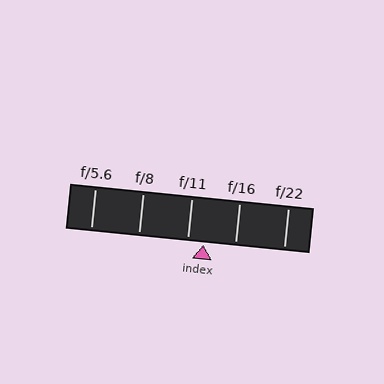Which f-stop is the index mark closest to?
The index mark is closest to f/11.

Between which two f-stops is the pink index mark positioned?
The index mark is between f/11 and f/16.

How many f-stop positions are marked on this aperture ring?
There are 5 f-stop positions marked.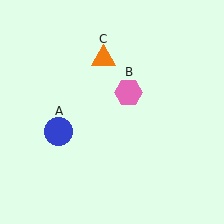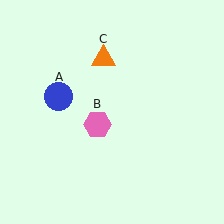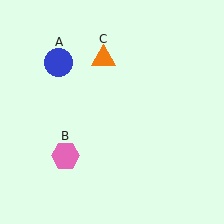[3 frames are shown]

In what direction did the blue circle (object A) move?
The blue circle (object A) moved up.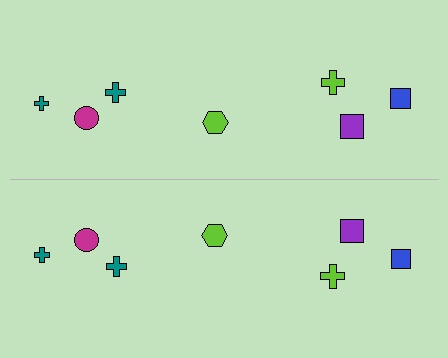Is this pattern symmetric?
Yes, this pattern has bilateral (reflection) symmetry.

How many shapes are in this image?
There are 14 shapes in this image.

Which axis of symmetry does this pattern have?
The pattern has a horizontal axis of symmetry running through the center of the image.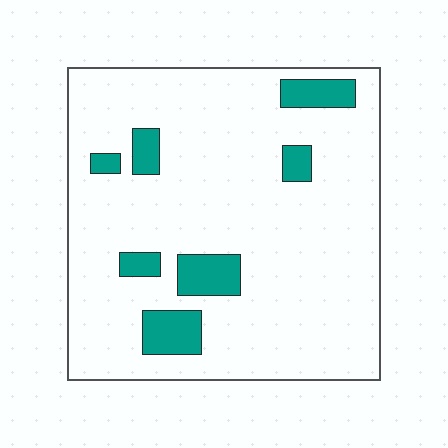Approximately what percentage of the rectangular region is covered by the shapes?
Approximately 10%.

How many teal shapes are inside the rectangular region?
7.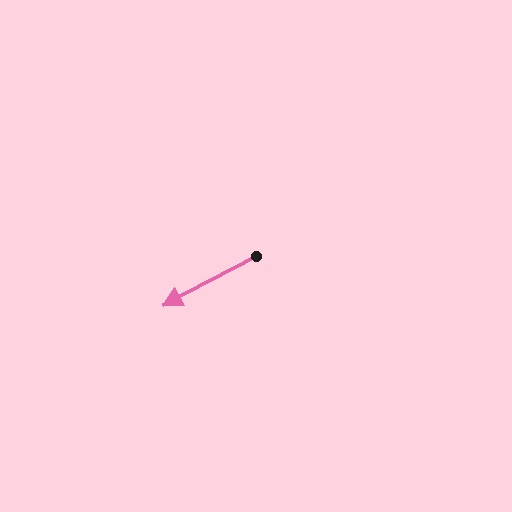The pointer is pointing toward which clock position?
Roughly 8 o'clock.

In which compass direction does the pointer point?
Southwest.